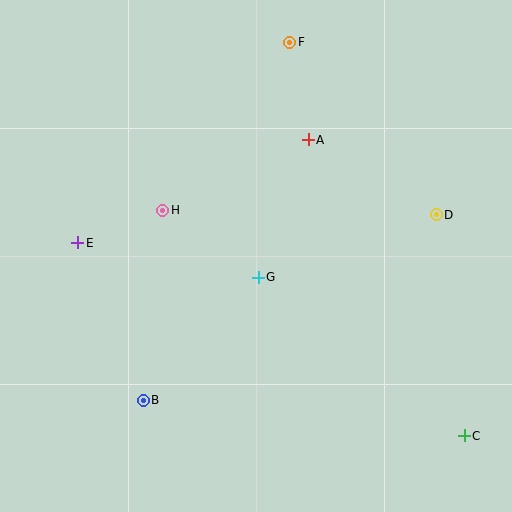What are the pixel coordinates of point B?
Point B is at (143, 400).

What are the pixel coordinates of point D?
Point D is at (436, 215).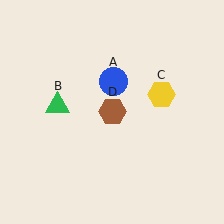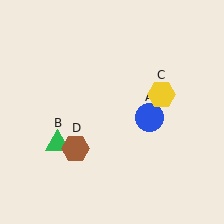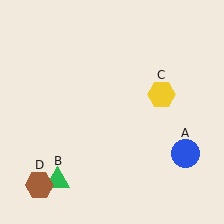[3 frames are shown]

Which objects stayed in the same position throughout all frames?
Yellow hexagon (object C) remained stationary.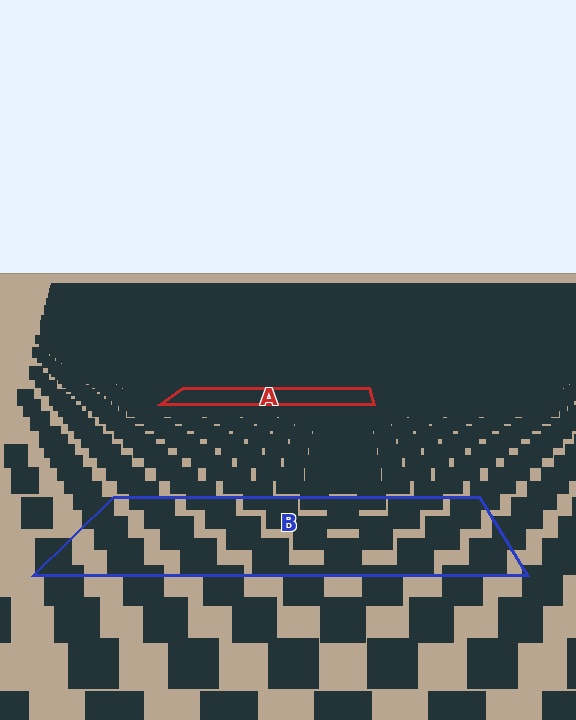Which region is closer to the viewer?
Region B is closer. The texture elements there are larger and more spread out.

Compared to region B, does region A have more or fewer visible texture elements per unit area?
Region A has more texture elements per unit area — they are packed more densely because it is farther away.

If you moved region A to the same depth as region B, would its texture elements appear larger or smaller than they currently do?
They would appear larger. At a closer depth, the same texture elements are projected at a bigger on-screen size.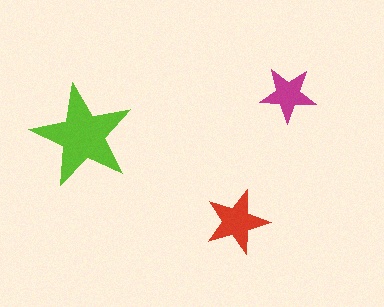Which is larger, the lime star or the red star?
The lime one.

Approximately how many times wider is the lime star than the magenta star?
About 2 times wider.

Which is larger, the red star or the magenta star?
The red one.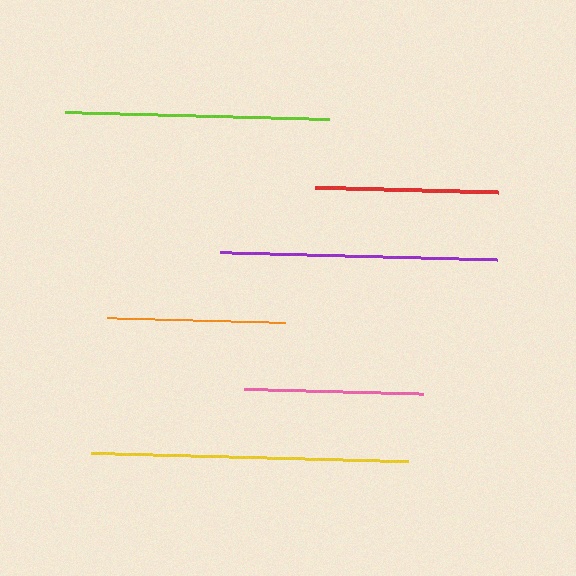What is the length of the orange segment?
The orange segment is approximately 178 pixels long.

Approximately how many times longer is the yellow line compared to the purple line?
The yellow line is approximately 1.1 times the length of the purple line.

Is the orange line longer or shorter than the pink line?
The pink line is longer than the orange line.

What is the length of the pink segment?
The pink segment is approximately 179 pixels long.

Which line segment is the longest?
The yellow line is the longest at approximately 319 pixels.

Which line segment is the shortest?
The orange line is the shortest at approximately 178 pixels.